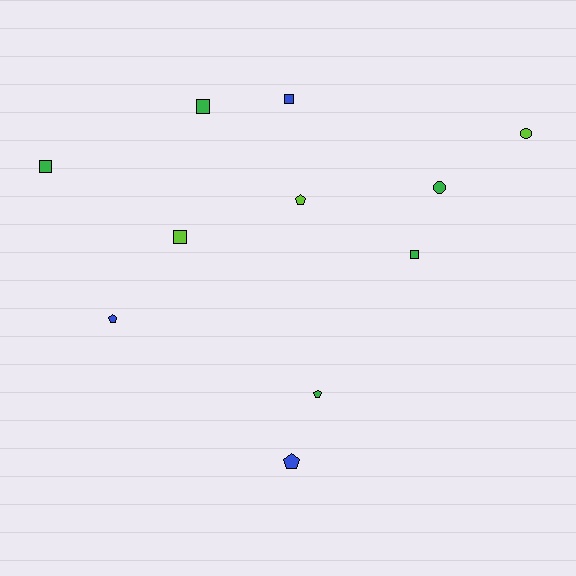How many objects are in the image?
There are 11 objects.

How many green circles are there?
There is 1 green circle.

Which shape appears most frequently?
Square, with 5 objects.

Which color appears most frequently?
Green, with 5 objects.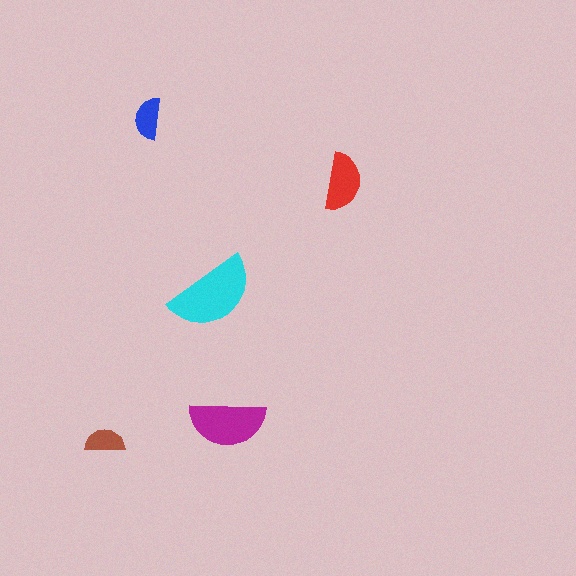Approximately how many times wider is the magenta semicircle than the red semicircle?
About 1.5 times wider.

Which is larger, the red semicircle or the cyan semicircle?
The cyan one.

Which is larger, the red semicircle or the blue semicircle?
The red one.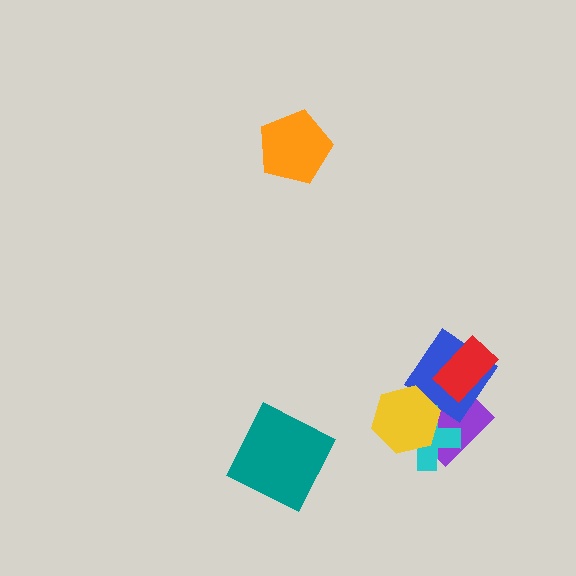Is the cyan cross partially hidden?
Yes, it is partially covered by another shape.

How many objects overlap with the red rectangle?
2 objects overlap with the red rectangle.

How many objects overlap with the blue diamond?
4 objects overlap with the blue diamond.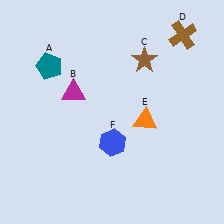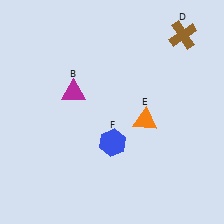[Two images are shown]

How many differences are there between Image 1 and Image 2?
There are 2 differences between the two images.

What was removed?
The brown star (C), the teal pentagon (A) were removed in Image 2.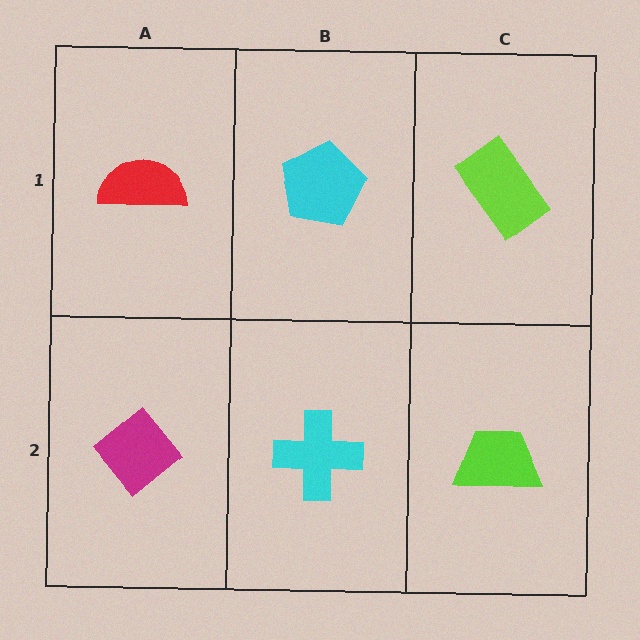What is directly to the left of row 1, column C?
A cyan pentagon.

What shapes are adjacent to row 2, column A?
A red semicircle (row 1, column A), a cyan cross (row 2, column B).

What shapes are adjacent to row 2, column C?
A lime rectangle (row 1, column C), a cyan cross (row 2, column B).